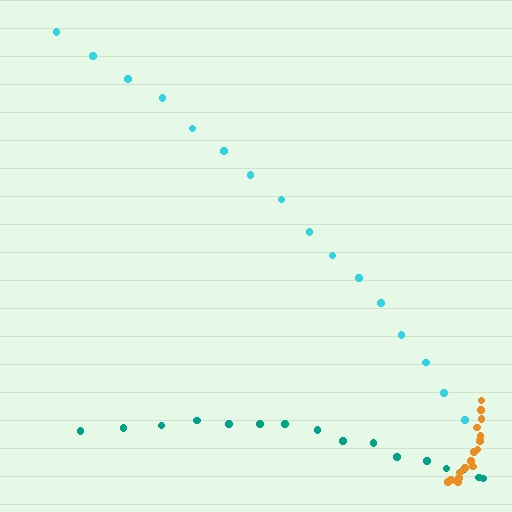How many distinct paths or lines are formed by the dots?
There are 3 distinct paths.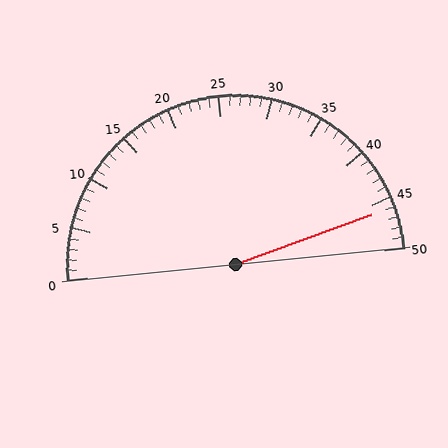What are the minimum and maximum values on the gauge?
The gauge ranges from 0 to 50.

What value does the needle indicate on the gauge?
The needle indicates approximately 46.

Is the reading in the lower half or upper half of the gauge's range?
The reading is in the upper half of the range (0 to 50).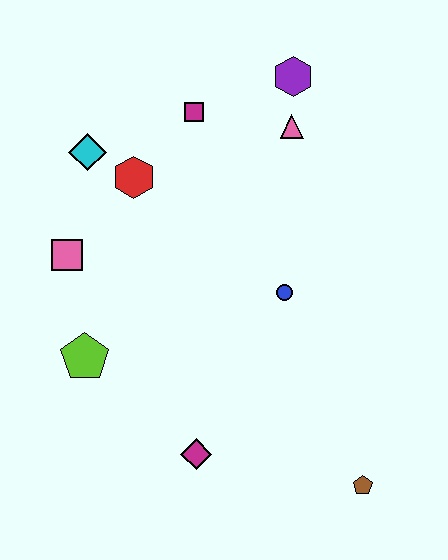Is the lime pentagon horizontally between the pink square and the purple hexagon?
Yes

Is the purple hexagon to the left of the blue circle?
No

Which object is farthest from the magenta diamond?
The purple hexagon is farthest from the magenta diamond.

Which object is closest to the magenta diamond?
The lime pentagon is closest to the magenta diamond.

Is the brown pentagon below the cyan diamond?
Yes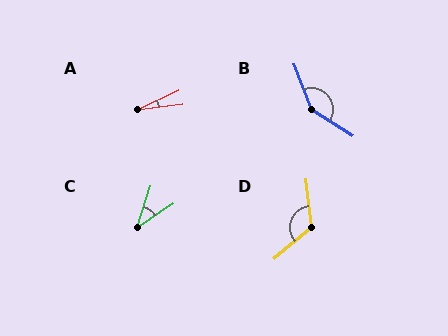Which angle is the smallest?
A, at approximately 19 degrees.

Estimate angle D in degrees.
Approximately 124 degrees.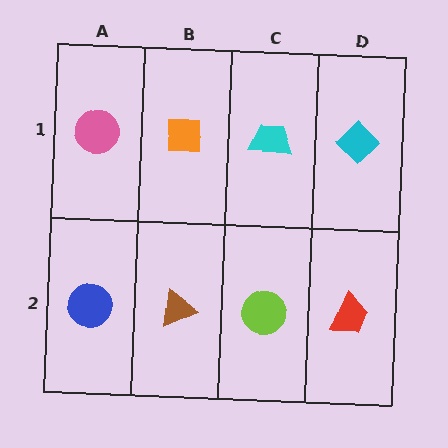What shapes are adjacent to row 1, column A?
A blue circle (row 2, column A), an orange square (row 1, column B).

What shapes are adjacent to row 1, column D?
A red trapezoid (row 2, column D), a cyan trapezoid (row 1, column C).